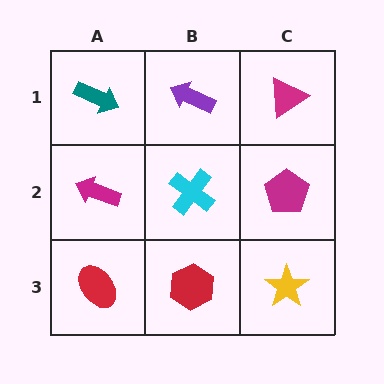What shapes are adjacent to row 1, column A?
A magenta arrow (row 2, column A), a purple arrow (row 1, column B).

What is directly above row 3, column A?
A magenta arrow.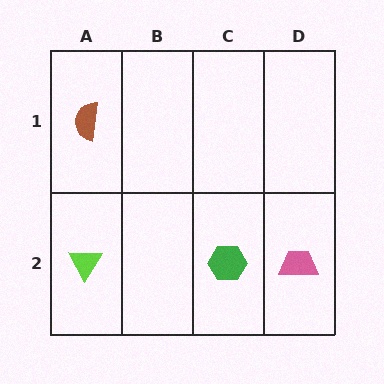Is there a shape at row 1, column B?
No, that cell is empty.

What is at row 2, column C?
A green hexagon.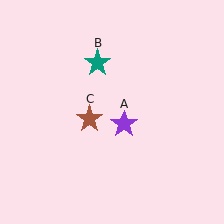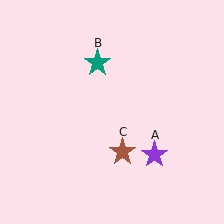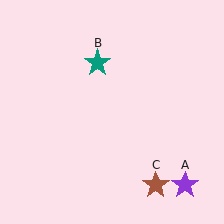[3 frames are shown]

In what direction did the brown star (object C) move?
The brown star (object C) moved down and to the right.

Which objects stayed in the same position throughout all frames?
Teal star (object B) remained stationary.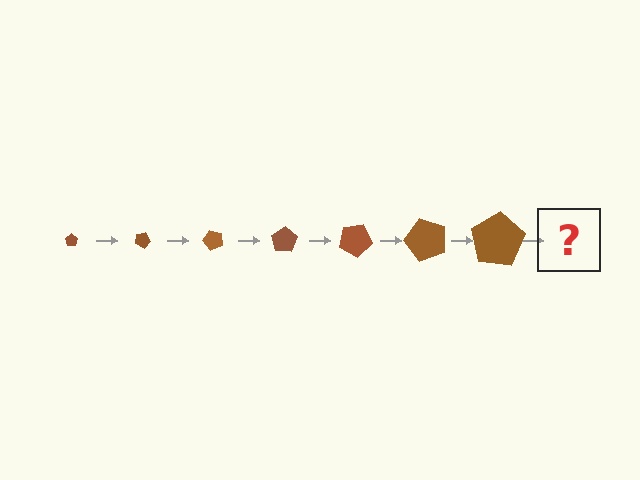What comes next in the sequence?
The next element should be a pentagon, larger than the previous one and rotated 175 degrees from the start.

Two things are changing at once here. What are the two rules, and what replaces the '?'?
The two rules are that the pentagon grows larger each step and it rotates 25 degrees each step. The '?' should be a pentagon, larger than the previous one and rotated 175 degrees from the start.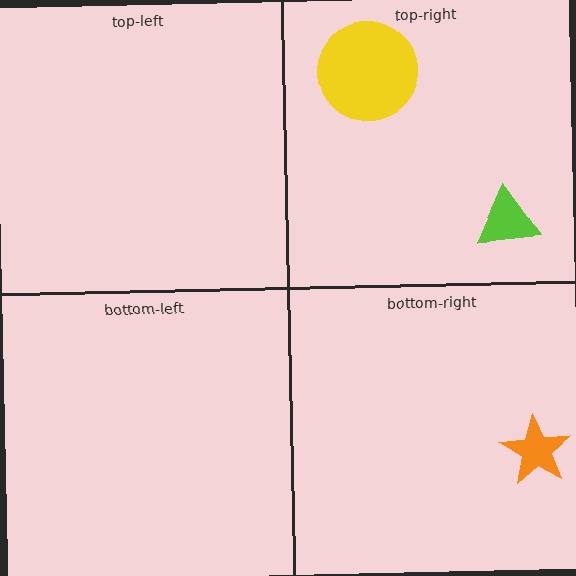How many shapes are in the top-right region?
2.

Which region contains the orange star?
The bottom-right region.